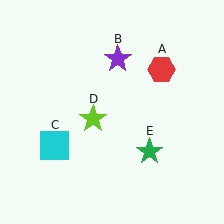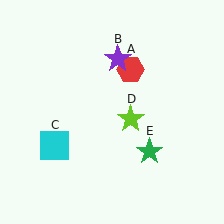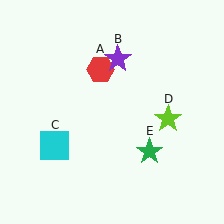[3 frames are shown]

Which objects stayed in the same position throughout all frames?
Purple star (object B) and cyan square (object C) and green star (object E) remained stationary.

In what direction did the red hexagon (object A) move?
The red hexagon (object A) moved left.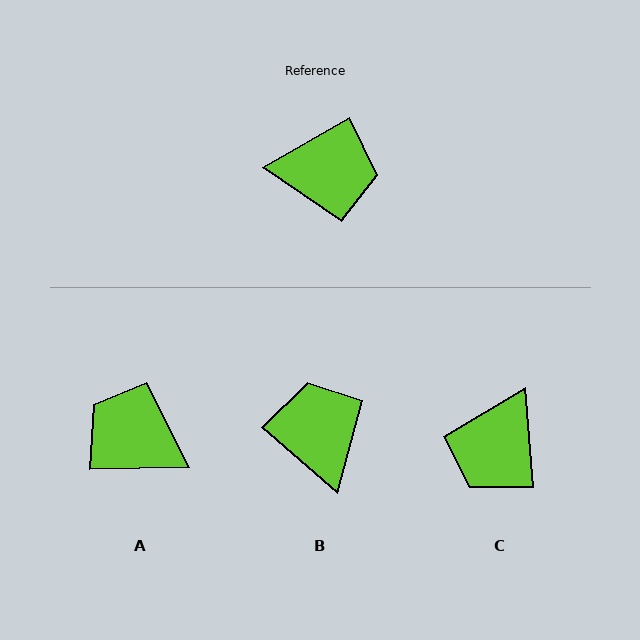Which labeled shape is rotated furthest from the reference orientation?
A, about 151 degrees away.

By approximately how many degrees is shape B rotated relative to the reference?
Approximately 109 degrees counter-clockwise.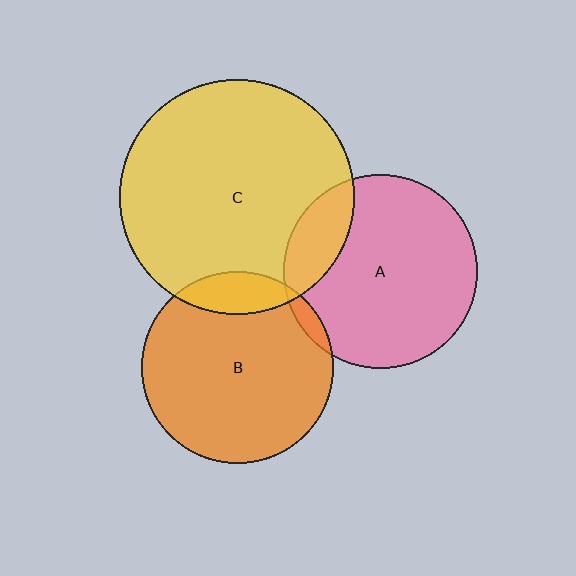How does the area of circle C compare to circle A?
Approximately 1.5 times.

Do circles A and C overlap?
Yes.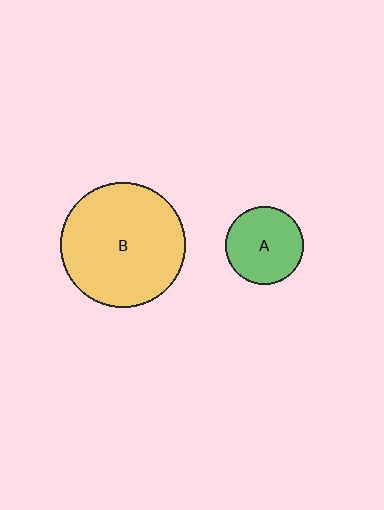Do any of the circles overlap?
No, none of the circles overlap.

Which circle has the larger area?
Circle B (yellow).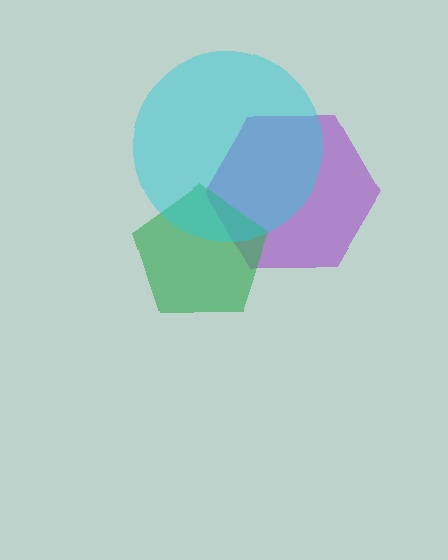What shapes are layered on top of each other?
The layered shapes are: a purple hexagon, a green pentagon, a cyan circle.